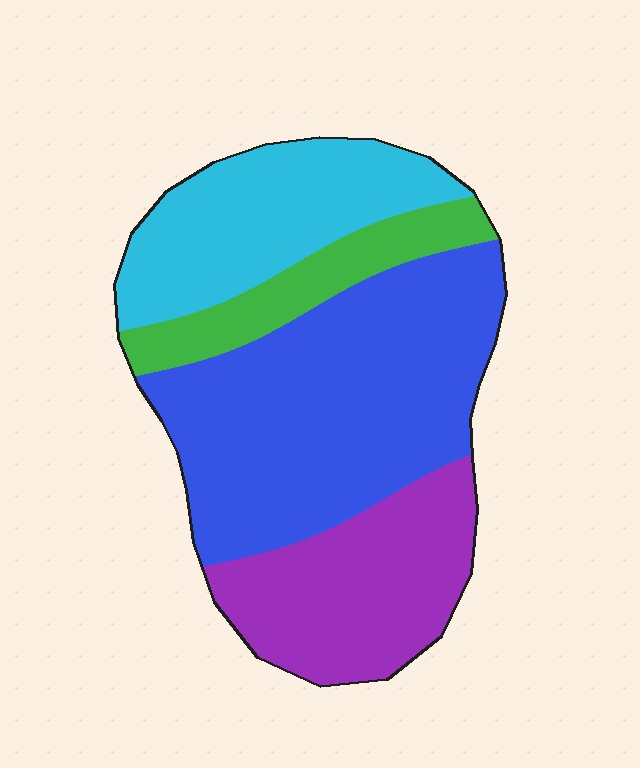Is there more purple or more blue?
Blue.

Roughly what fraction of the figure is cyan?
Cyan covers about 20% of the figure.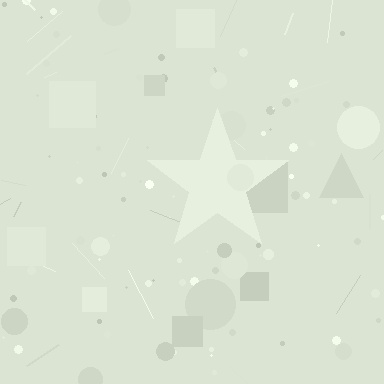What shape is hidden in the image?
A star is hidden in the image.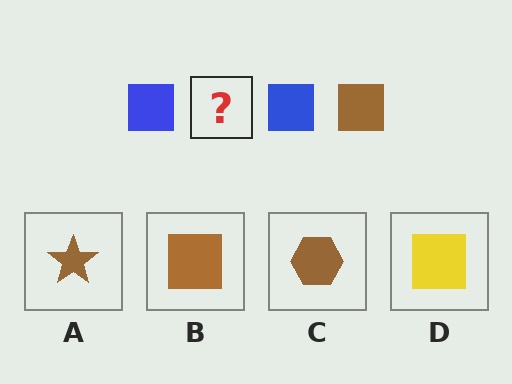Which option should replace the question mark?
Option B.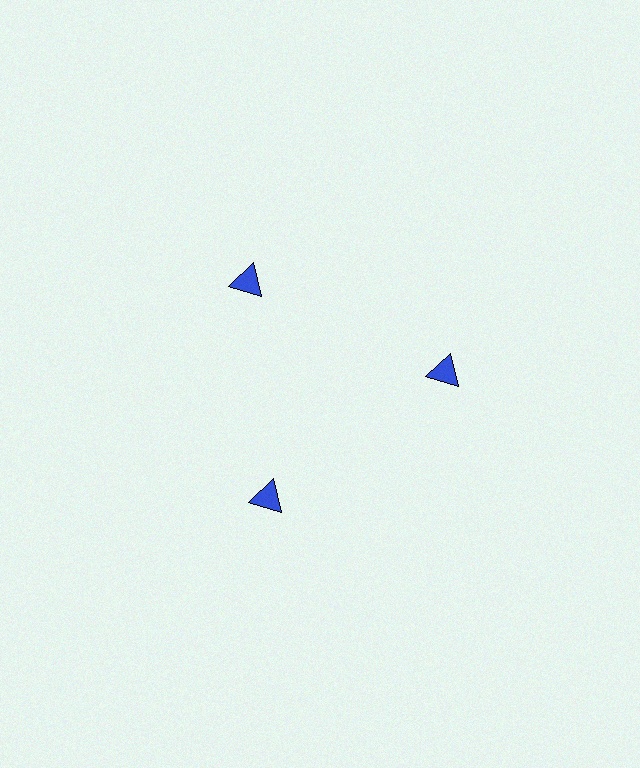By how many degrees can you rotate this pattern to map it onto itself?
The pattern maps onto itself every 120 degrees of rotation.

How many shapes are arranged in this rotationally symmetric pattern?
There are 3 shapes, arranged in 3 groups of 1.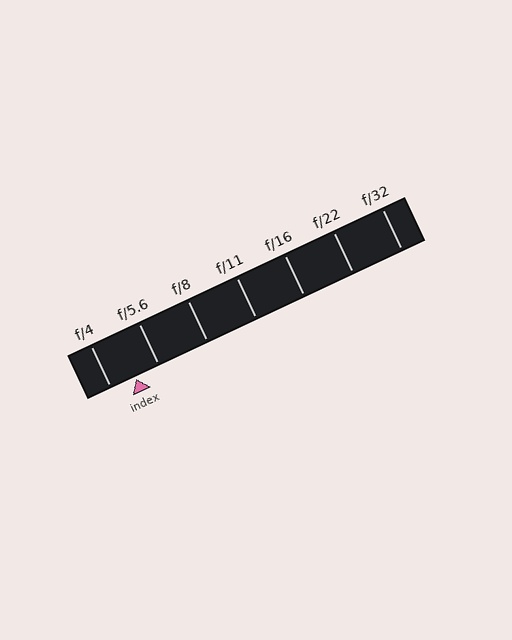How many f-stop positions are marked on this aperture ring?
There are 7 f-stop positions marked.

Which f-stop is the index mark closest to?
The index mark is closest to f/5.6.